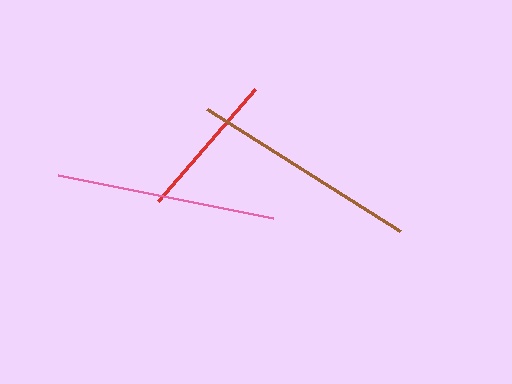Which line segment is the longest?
The brown line is the longest at approximately 228 pixels.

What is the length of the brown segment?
The brown segment is approximately 228 pixels long.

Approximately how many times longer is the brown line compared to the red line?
The brown line is approximately 1.5 times the length of the red line.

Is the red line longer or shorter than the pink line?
The pink line is longer than the red line.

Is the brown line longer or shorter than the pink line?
The brown line is longer than the pink line.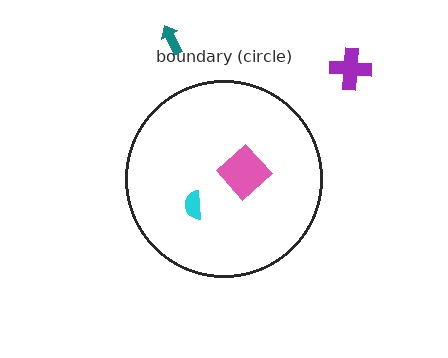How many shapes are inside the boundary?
2 inside, 2 outside.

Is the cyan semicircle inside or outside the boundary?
Inside.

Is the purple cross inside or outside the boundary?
Outside.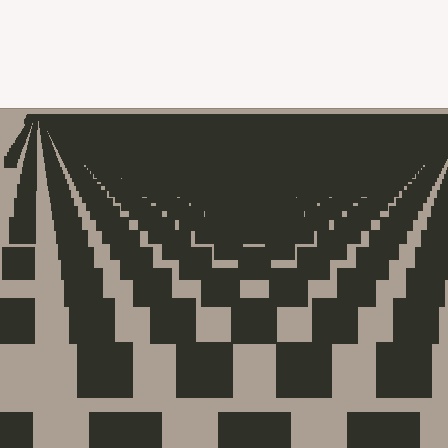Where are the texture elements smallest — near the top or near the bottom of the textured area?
Near the top.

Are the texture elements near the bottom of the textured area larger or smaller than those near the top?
Larger. Near the bottom, elements are closer to the viewer and appear at a bigger on-screen size.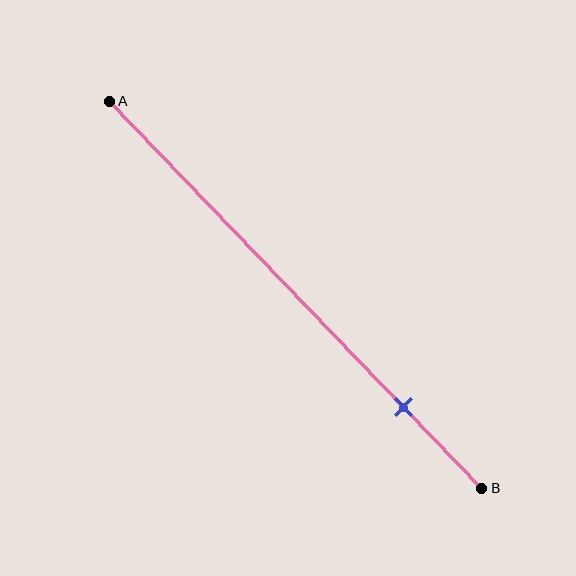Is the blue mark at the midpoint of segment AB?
No, the mark is at about 80% from A, not at the 50% midpoint.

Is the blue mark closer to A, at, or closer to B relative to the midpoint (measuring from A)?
The blue mark is closer to point B than the midpoint of segment AB.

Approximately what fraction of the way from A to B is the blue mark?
The blue mark is approximately 80% of the way from A to B.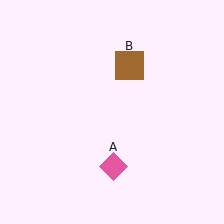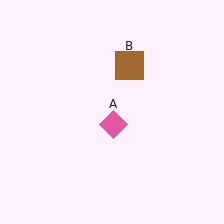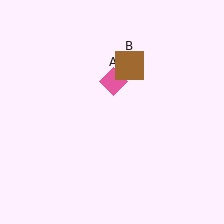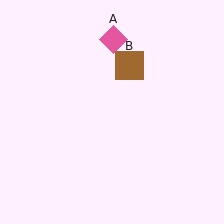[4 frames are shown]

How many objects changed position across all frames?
1 object changed position: pink diamond (object A).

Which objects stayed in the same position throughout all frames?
Brown square (object B) remained stationary.